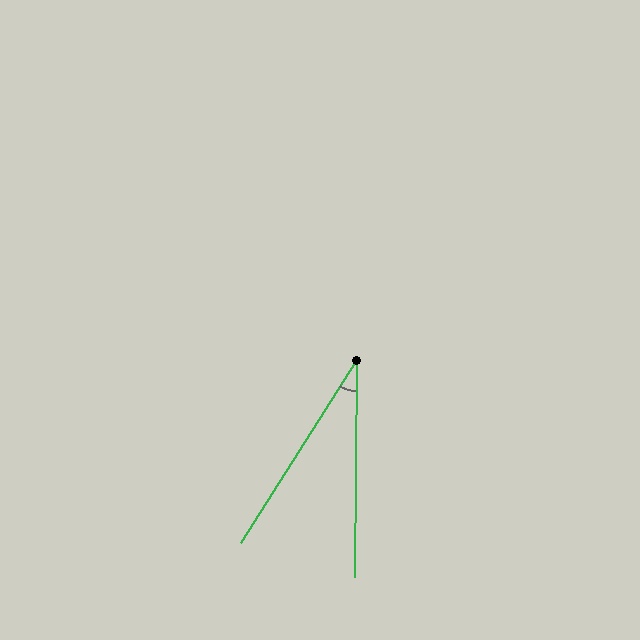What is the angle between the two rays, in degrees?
Approximately 32 degrees.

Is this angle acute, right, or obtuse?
It is acute.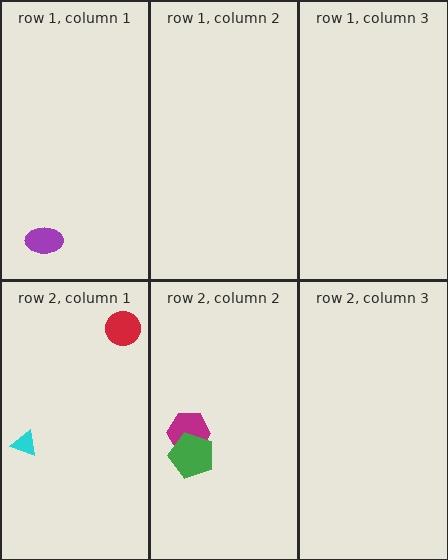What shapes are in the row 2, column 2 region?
The magenta hexagon, the green pentagon.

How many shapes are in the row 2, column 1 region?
2.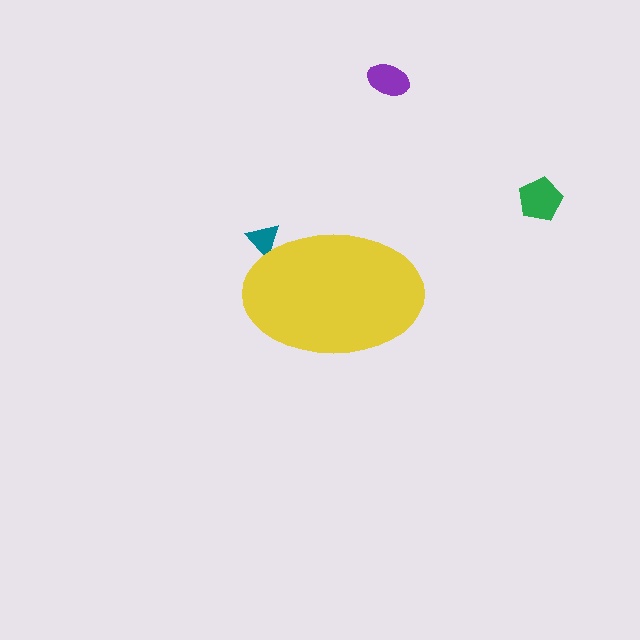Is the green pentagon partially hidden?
No, the green pentagon is fully visible.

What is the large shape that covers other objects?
A yellow ellipse.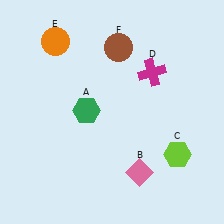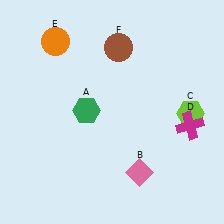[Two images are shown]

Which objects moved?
The objects that moved are: the lime hexagon (C), the magenta cross (D).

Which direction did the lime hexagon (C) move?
The lime hexagon (C) moved up.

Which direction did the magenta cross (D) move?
The magenta cross (D) moved down.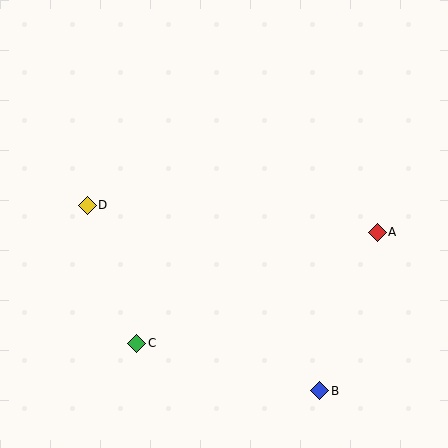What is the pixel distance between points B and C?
The distance between B and C is 189 pixels.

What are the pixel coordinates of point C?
Point C is at (137, 343).